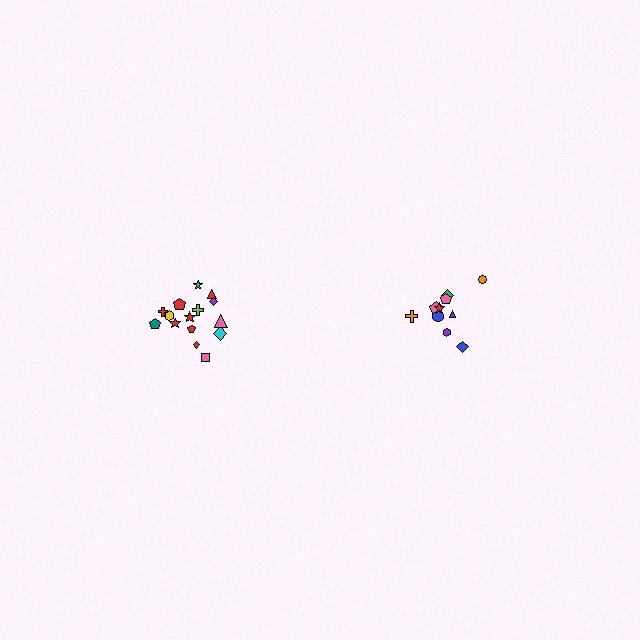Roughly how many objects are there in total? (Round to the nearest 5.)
Roughly 25 objects in total.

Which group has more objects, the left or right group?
The left group.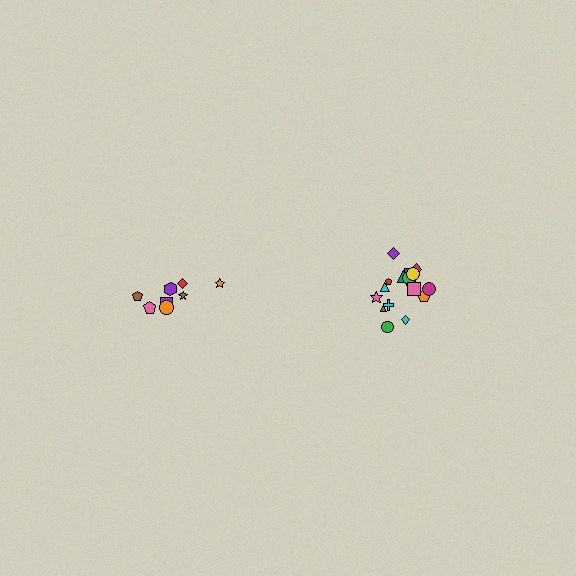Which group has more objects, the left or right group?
The right group.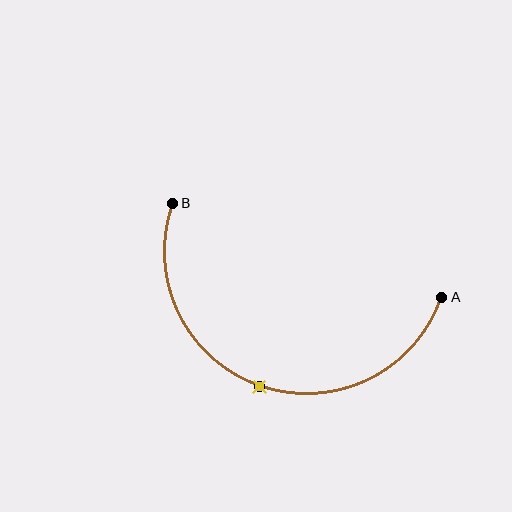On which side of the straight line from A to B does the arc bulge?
The arc bulges below the straight line connecting A and B.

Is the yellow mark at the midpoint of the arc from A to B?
Yes. The yellow mark lies on the arc at equal arc-length from both A and B — it is the arc midpoint.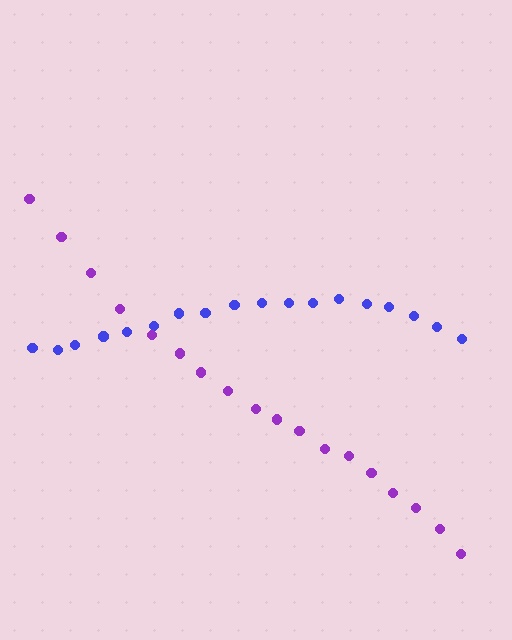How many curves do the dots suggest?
There are 2 distinct paths.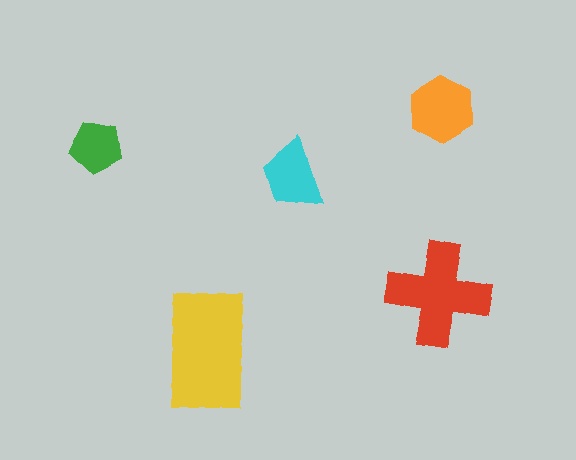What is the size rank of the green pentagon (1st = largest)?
5th.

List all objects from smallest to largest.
The green pentagon, the cyan trapezoid, the orange hexagon, the red cross, the yellow rectangle.